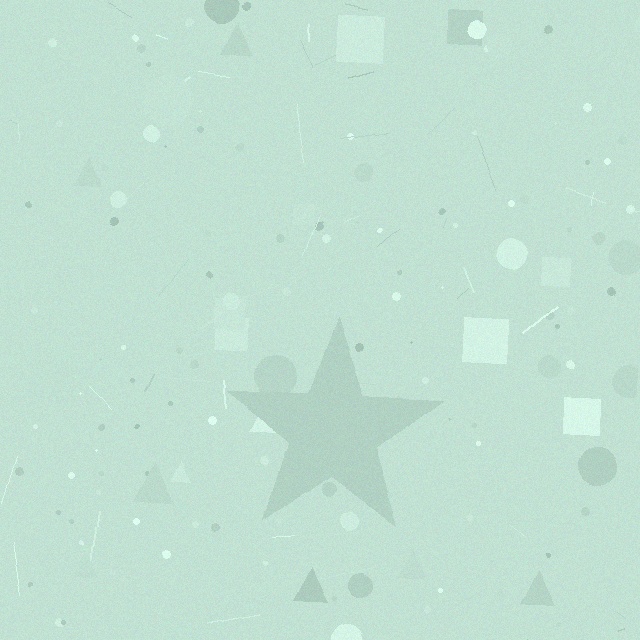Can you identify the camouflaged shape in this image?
The camouflaged shape is a star.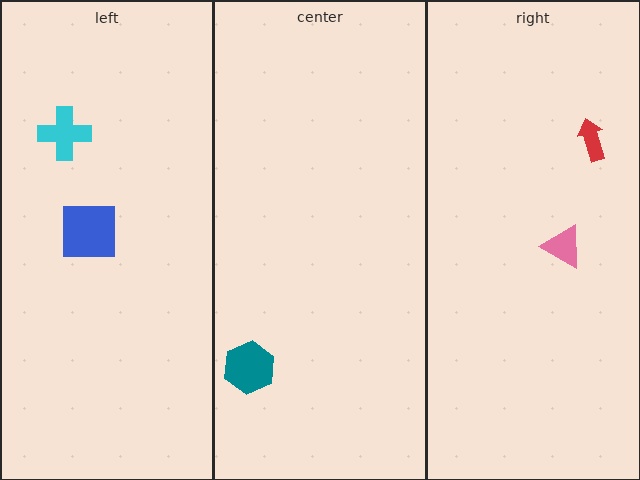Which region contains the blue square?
The left region.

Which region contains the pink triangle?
The right region.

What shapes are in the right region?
The red arrow, the pink triangle.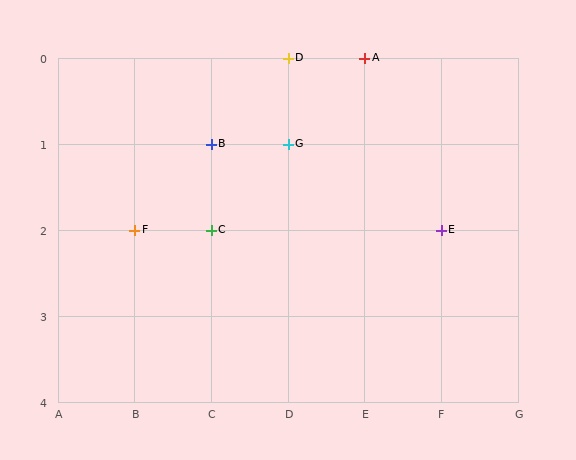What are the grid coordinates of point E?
Point E is at grid coordinates (F, 2).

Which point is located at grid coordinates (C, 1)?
Point B is at (C, 1).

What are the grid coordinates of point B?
Point B is at grid coordinates (C, 1).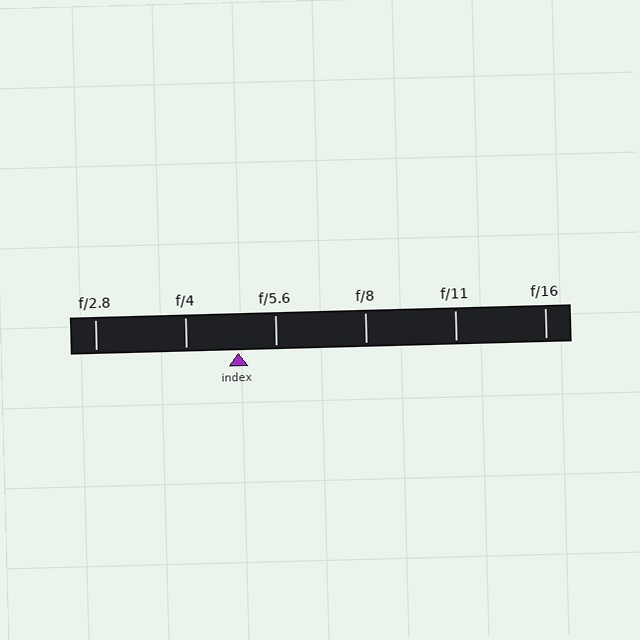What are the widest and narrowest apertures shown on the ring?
The widest aperture shown is f/2.8 and the narrowest is f/16.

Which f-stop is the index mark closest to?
The index mark is closest to f/5.6.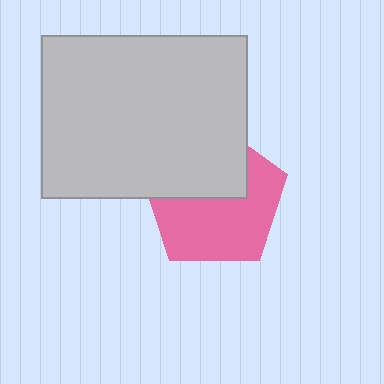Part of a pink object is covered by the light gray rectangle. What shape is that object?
It is a pentagon.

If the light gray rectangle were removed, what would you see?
You would see the complete pink pentagon.